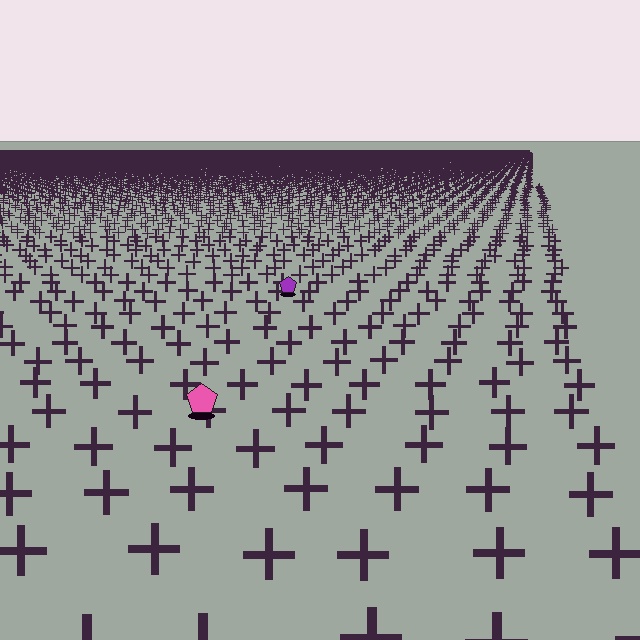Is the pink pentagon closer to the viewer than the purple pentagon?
Yes. The pink pentagon is closer — you can tell from the texture gradient: the ground texture is coarser near it.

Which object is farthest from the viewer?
The purple pentagon is farthest from the viewer. It appears smaller and the ground texture around it is denser.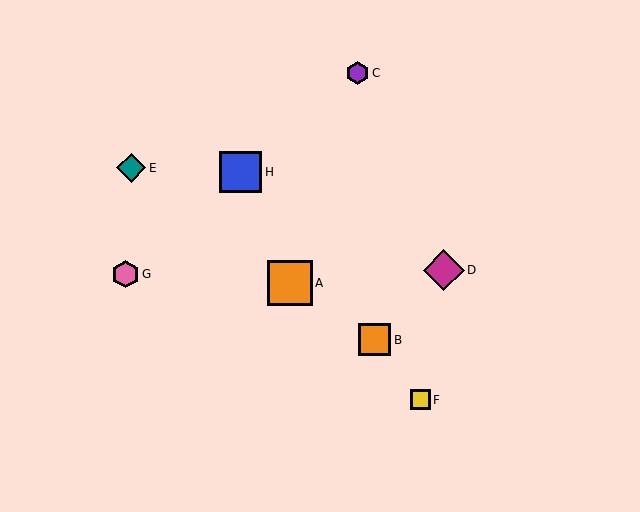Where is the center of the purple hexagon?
The center of the purple hexagon is at (357, 73).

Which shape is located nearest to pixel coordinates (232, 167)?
The blue square (labeled H) at (241, 172) is nearest to that location.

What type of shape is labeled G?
Shape G is a pink hexagon.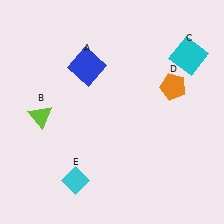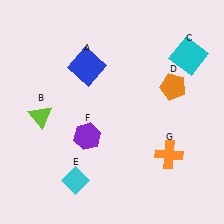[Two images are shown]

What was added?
A purple hexagon (F), an orange cross (G) were added in Image 2.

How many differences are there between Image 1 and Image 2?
There are 2 differences between the two images.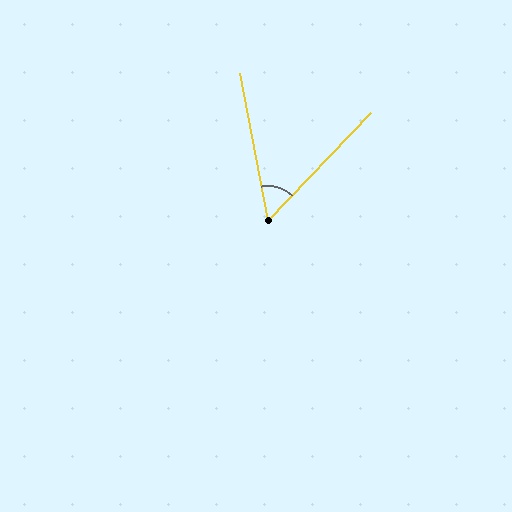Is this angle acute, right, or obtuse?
It is acute.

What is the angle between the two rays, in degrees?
Approximately 54 degrees.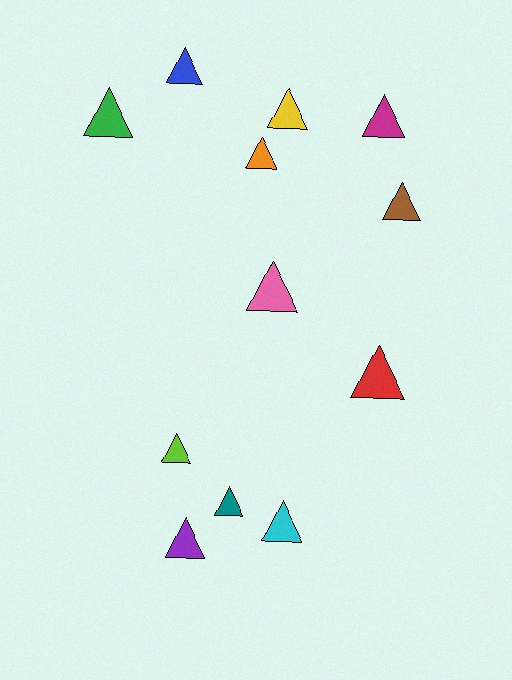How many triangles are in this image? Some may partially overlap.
There are 12 triangles.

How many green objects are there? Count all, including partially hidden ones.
There is 1 green object.